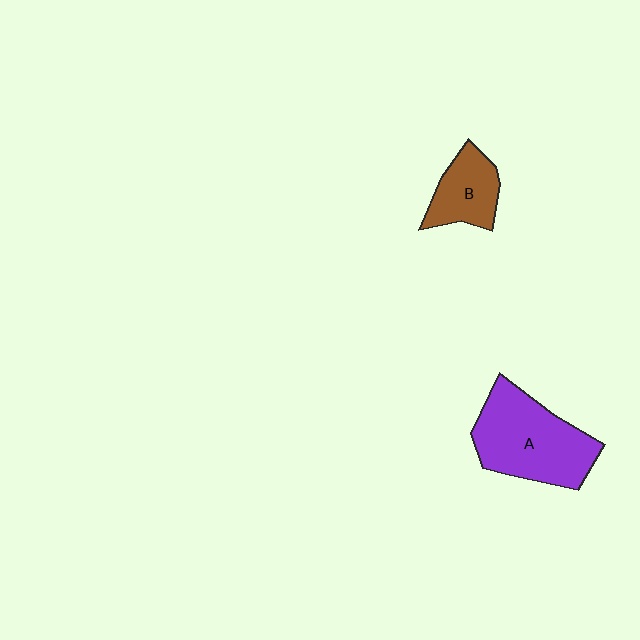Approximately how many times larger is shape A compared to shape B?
Approximately 1.9 times.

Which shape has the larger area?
Shape A (purple).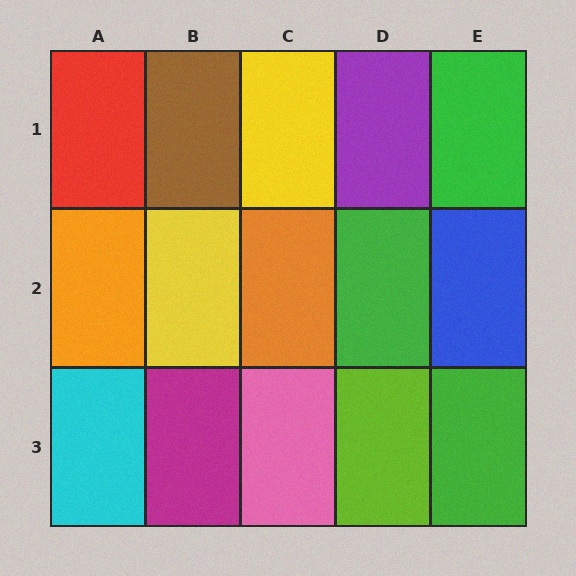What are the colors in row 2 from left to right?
Orange, yellow, orange, green, blue.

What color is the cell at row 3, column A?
Cyan.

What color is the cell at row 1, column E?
Green.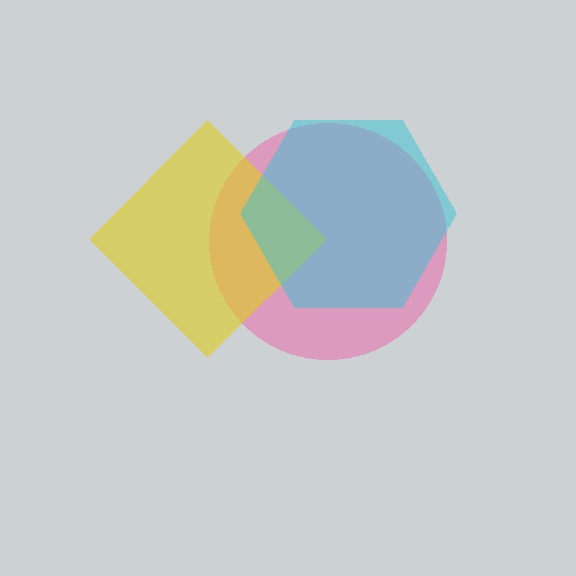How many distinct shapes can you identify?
There are 3 distinct shapes: a pink circle, a yellow diamond, a cyan hexagon.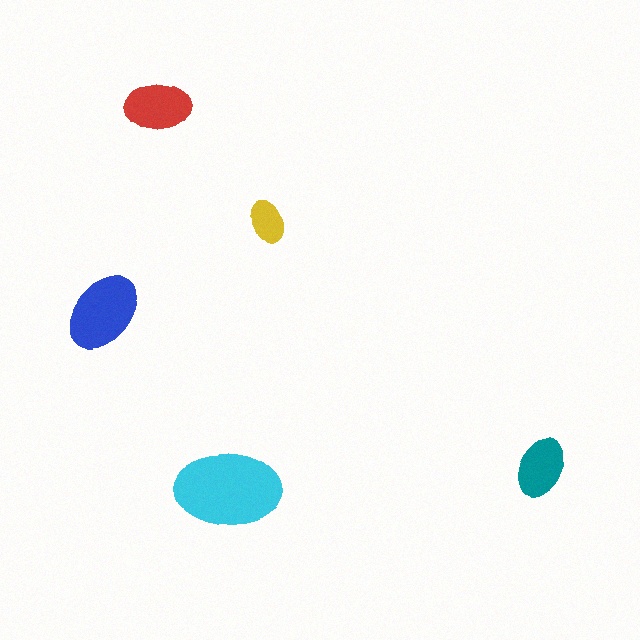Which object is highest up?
The red ellipse is topmost.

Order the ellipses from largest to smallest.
the cyan one, the blue one, the red one, the teal one, the yellow one.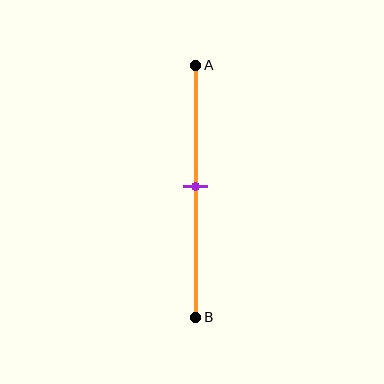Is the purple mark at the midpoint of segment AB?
Yes, the mark is approximately at the midpoint.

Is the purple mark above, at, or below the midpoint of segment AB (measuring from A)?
The purple mark is approximately at the midpoint of segment AB.